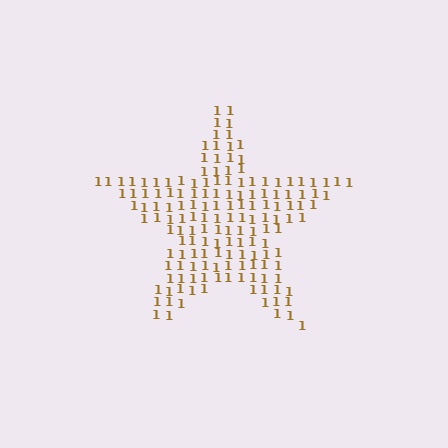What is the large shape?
The large shape is a star.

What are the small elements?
The small elements are digit 1's.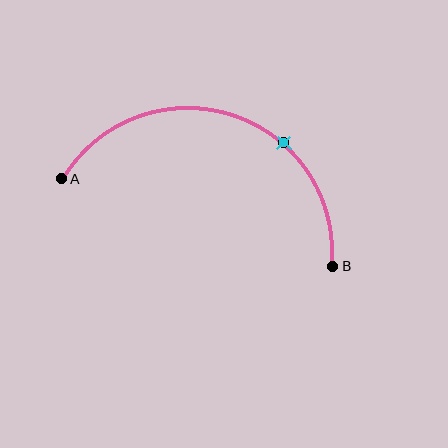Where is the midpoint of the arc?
The arc midpoint is the point on the curve farthest from the straight line joining A and B. It sits above that line.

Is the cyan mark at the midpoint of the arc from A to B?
No. The cyan mark lies on the arc but is closer to endpoint B. The arc midpoint would be at the point on the curve equidistant along the arc from both A and B.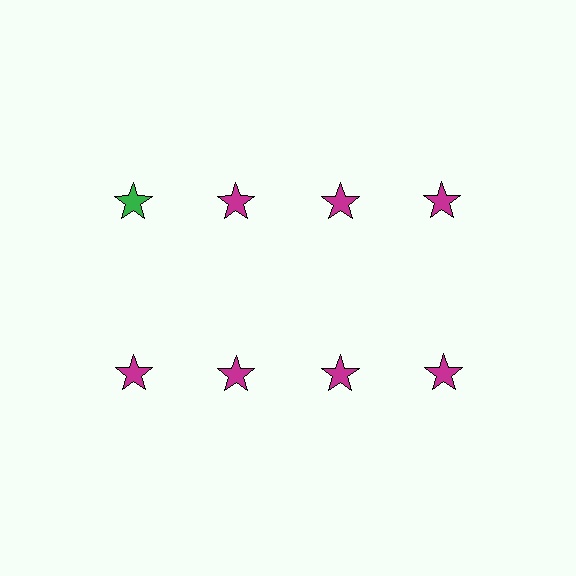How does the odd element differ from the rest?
It has a different color: green instead of magenta.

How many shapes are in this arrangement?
There are 8 shapes arranged in a grid pattern.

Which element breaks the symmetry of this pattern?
The green star in the top row, leftmost column breaks the symmetry. All other shapes are magenta stars.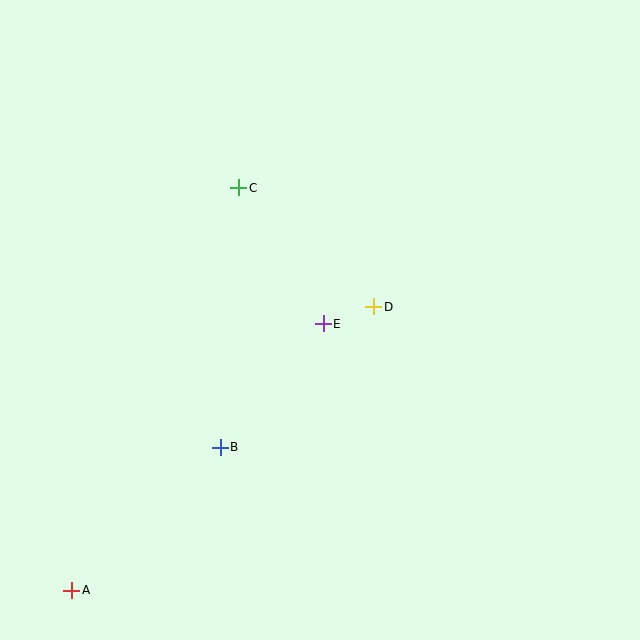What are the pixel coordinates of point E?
Point E is at (323, 324).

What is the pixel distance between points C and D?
The distance between C and D is 180 pixels.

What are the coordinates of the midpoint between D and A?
The midpoint between D and A is at (223, 448).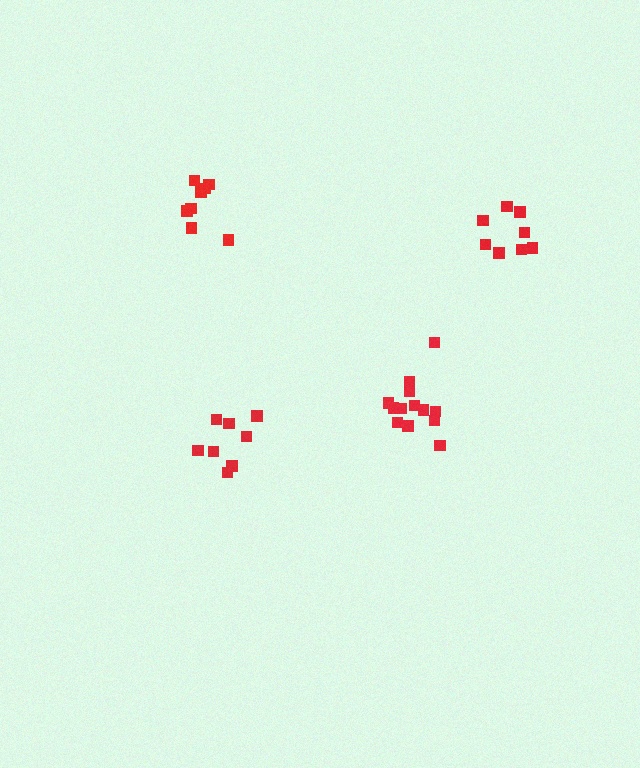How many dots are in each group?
Group 1: 8 dots, Group 2: 9 dots, Group 3: 8 dots, Group 4: 13 dots (38 total).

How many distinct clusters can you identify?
There are 4 distinct clusters.